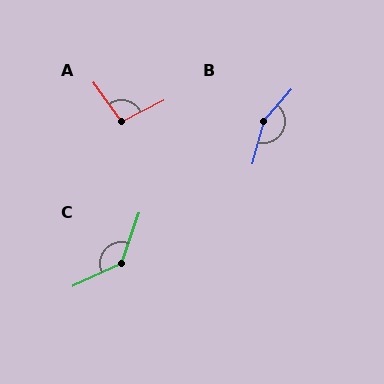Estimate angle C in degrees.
Approximately 133 degrees.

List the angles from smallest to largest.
A (100°), C (133°), B (154°).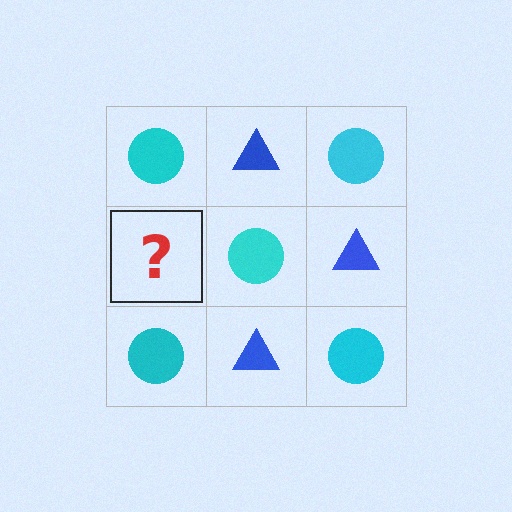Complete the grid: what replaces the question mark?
The question mark should be replaced with a blue triangle.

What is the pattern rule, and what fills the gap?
The rule is that it alternates cyan circle and blue triangle in a checkerboard pattern. The gap should be filled with a blue triangle.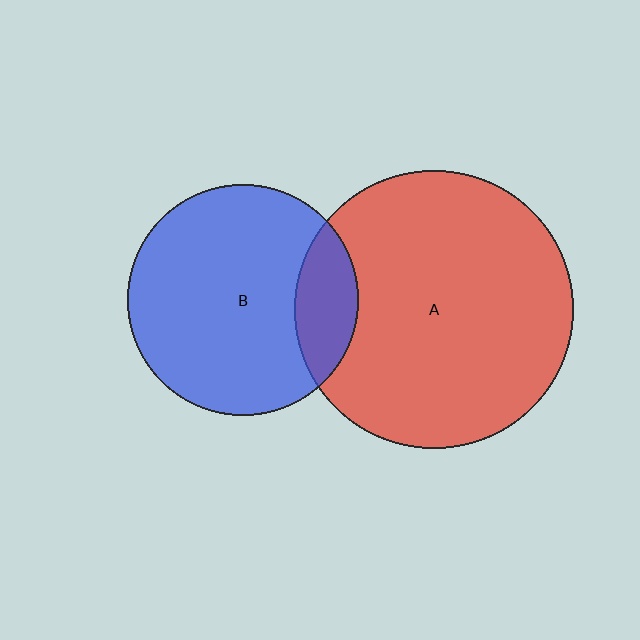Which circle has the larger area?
Circle A (red).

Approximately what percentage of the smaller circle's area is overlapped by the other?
Approximately 15%.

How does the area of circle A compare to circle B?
Approximately 1.5 times.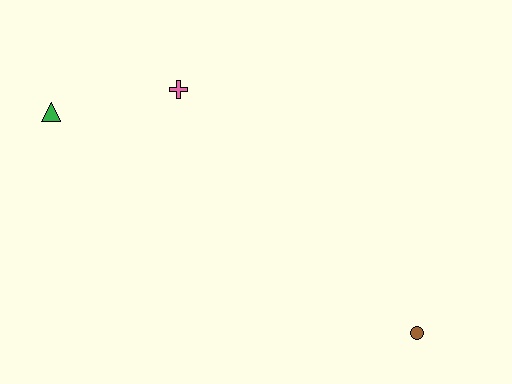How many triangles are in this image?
There is 1 triangle.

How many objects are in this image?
There are 3 objects.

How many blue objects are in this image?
There are no blue objects.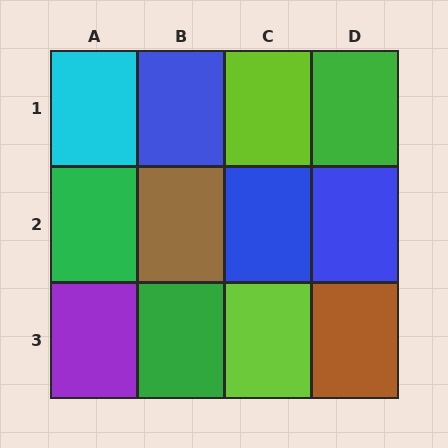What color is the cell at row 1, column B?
Blue.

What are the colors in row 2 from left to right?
Green, brown, blue, blue.